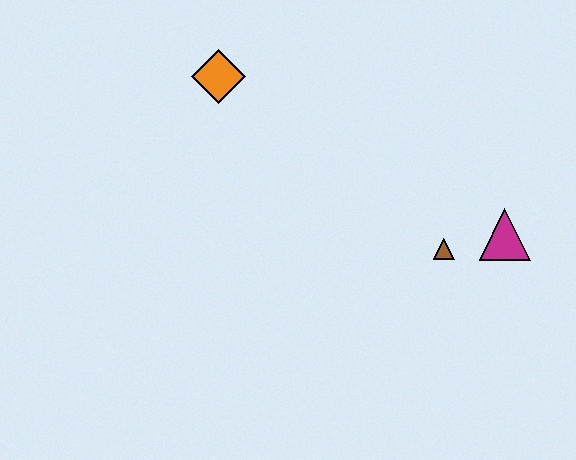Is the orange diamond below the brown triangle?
No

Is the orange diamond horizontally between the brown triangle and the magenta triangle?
No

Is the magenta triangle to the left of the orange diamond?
No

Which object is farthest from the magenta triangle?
The orange diamond is farthest from the magenta triangle.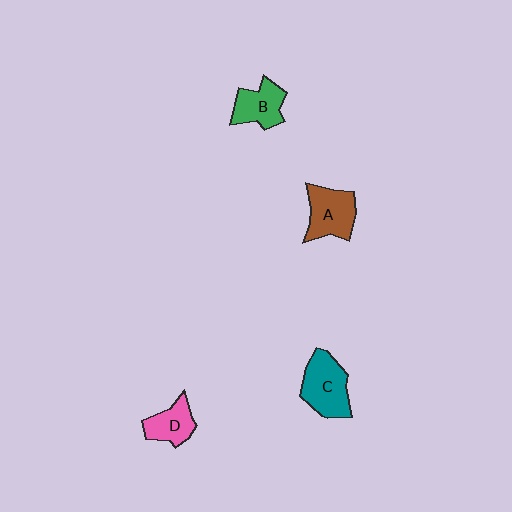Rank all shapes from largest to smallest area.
From largest to smallest: C (teal), A (brown), B (green), D (pink).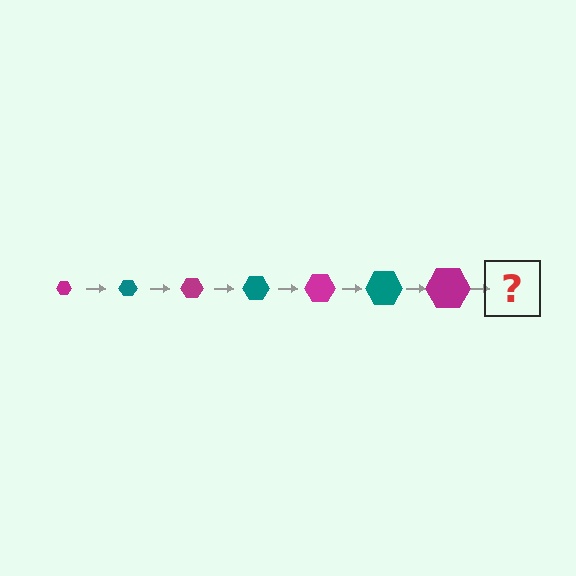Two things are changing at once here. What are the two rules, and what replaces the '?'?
The two rules are that the hexagon grows larger each step and the color cycles through magenta and teal. The '?' should be a teal hexagon, larger than the previous one.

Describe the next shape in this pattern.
It should be a teal hexagon, larger than the previous one.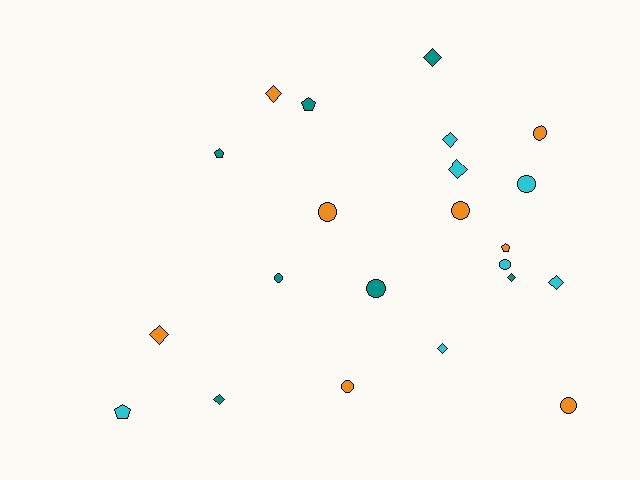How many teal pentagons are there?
There are 2 teal pentagons.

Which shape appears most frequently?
Diamond, with 9 objects.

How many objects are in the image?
There are 22 objects.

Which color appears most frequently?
Orange, with 8 objects.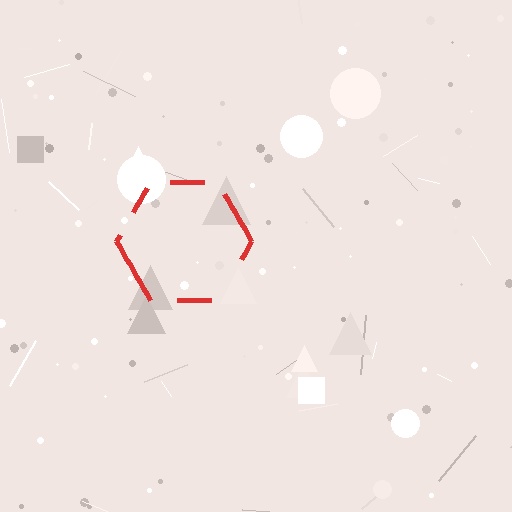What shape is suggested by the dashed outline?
The dashed outline suggests a hexagon.